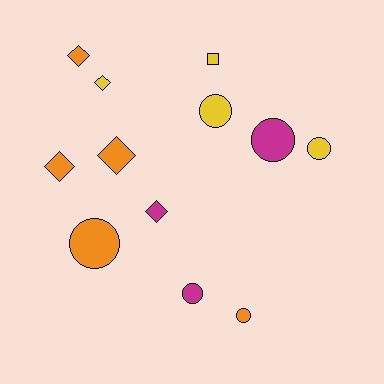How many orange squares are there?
There are no orange squares.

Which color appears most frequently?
Orange, with 5 objects.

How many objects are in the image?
There are 12 objects.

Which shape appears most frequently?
Circle, with 6 objects.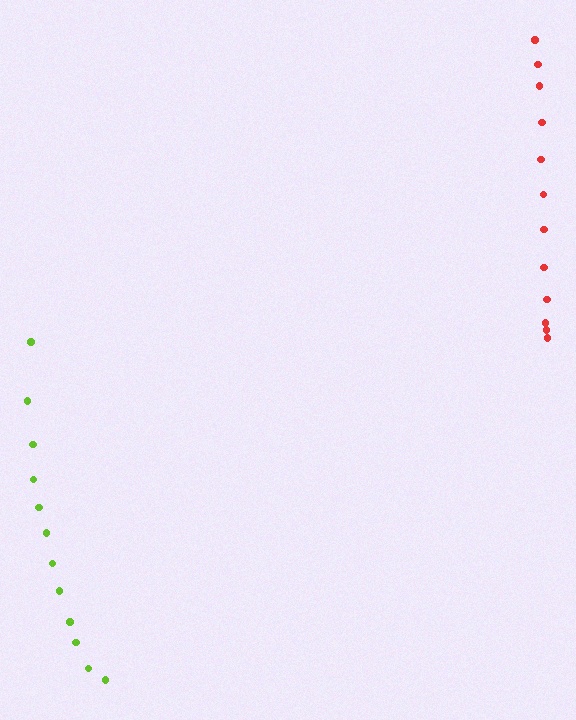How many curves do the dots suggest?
There are 2 distinct paths.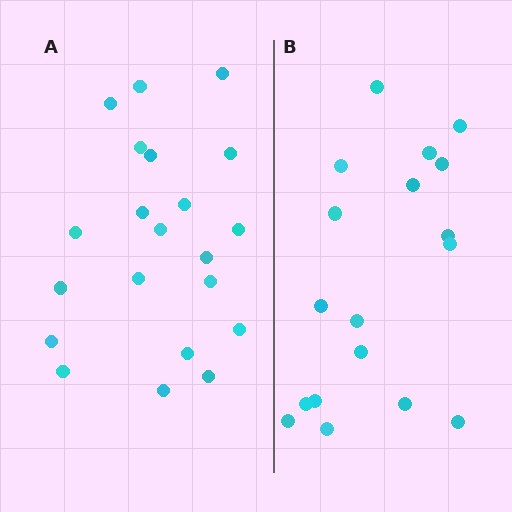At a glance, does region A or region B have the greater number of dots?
Region A (the left region) has more dots.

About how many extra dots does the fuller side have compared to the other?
Region A has just a few more — roughly 2 or 3 more dots than region B.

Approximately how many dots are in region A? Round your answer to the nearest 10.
About 20 dots. (The exact count is 21, which rounds to 20.)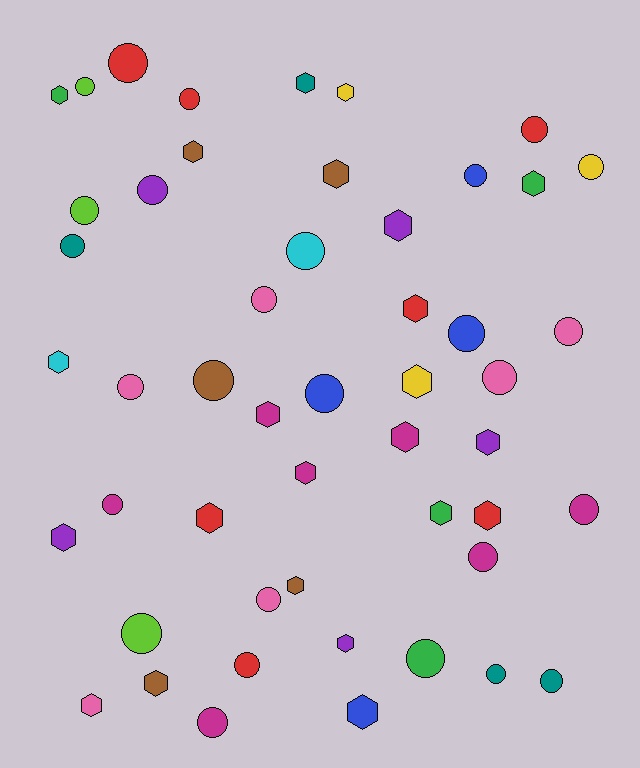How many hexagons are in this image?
There are 23 hexagons.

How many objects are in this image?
There are 50 objects.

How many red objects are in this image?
There are 7 red objects.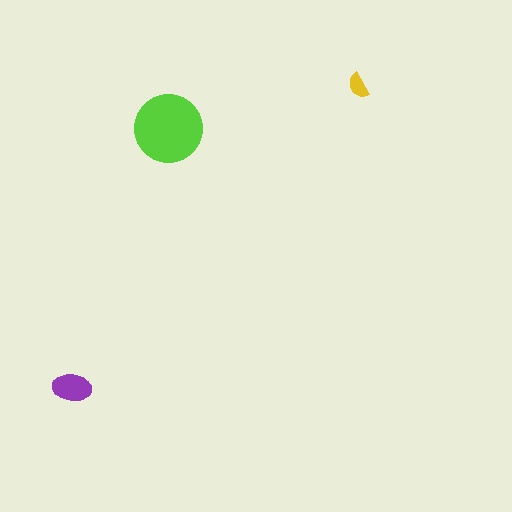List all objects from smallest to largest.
The yellow semicircle, the purple ellipse, the lime circle.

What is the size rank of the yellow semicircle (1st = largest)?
3rd.